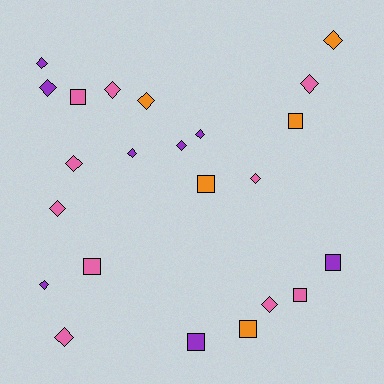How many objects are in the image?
There are 23 objects.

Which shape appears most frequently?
Diamond, with 15 objects.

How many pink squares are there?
There are 3 pink squares.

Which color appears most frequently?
Pink, with 10 objects.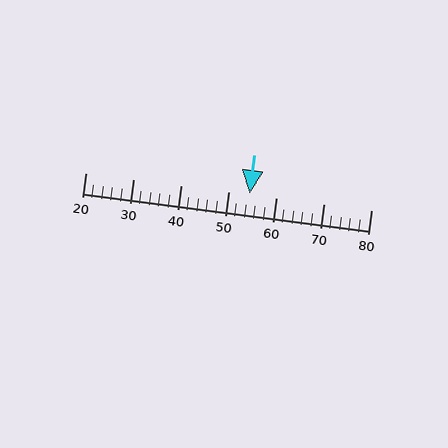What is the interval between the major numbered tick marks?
The major tick marks are spaced 10 units apart.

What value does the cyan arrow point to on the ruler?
The cyan arrow points to approximately 54.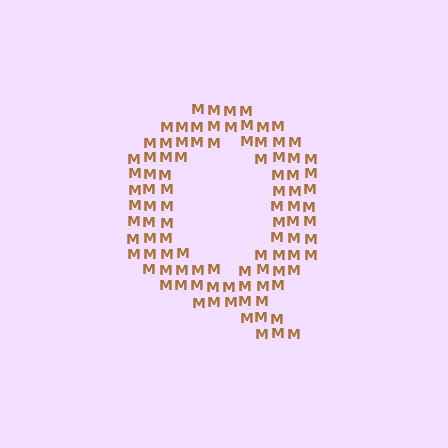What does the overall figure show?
The overall figure shows the letter Q.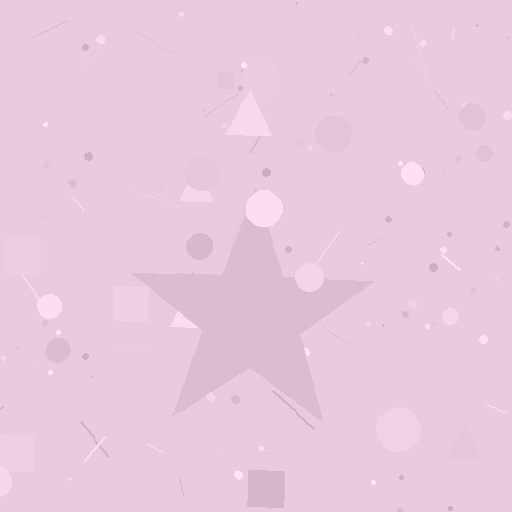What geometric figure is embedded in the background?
A star is embedded in the background.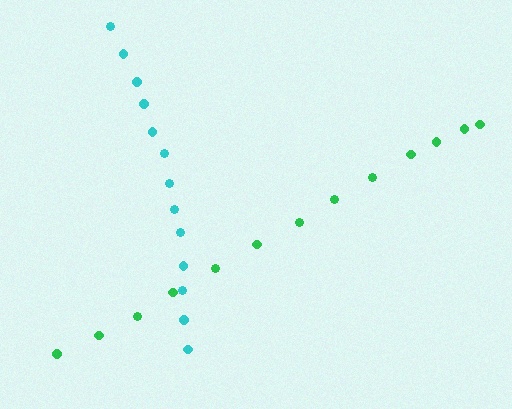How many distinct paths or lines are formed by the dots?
There are 2 distinct paths.